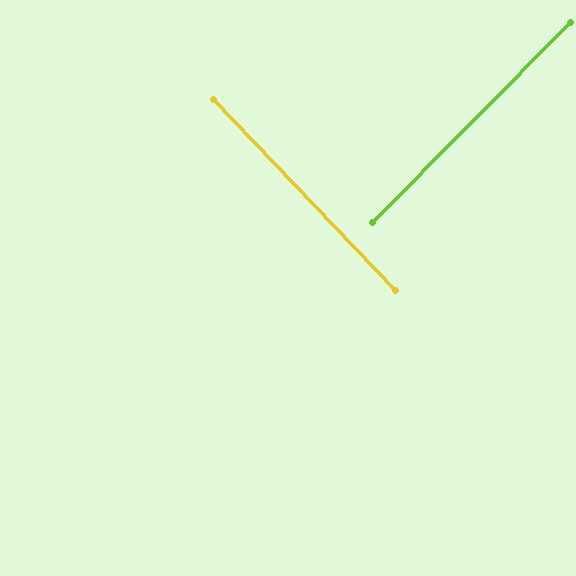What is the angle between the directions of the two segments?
Approximately 89 degrees.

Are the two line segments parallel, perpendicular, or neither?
Perpendicular — they meet at approximately 89°.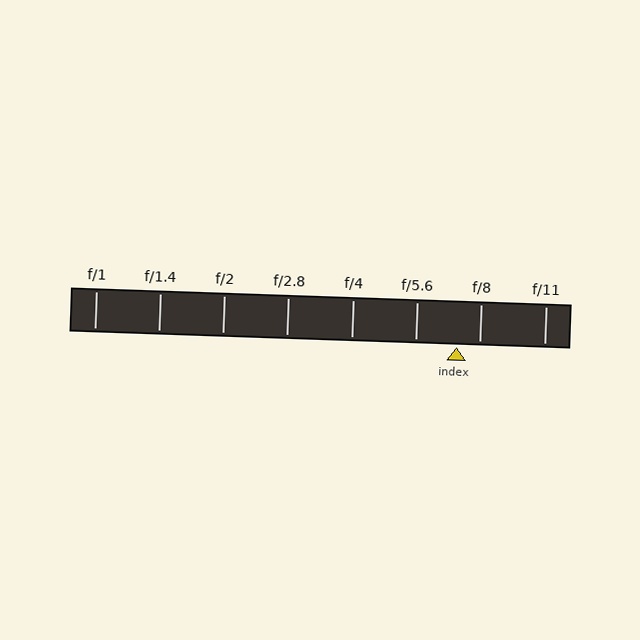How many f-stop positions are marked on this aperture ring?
There are 8 f-stop positions marked.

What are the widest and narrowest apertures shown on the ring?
The widest aperture shown is f/1 and the narrowest is f/11.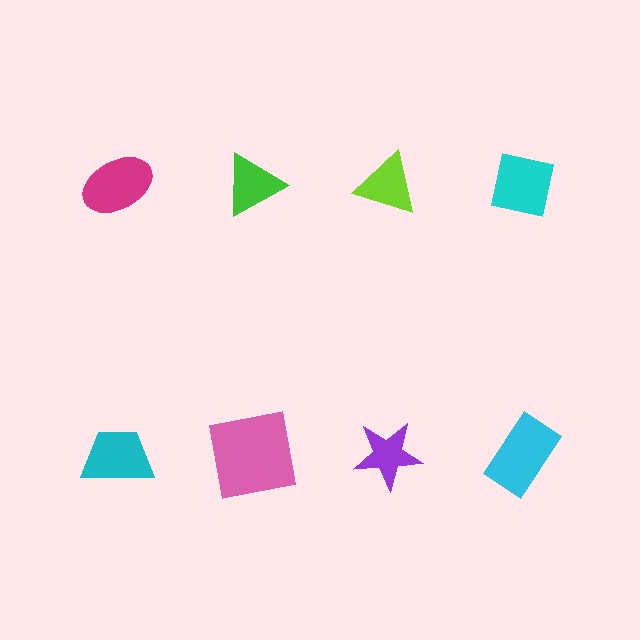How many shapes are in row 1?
4 shapes.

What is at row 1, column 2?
A green triangle.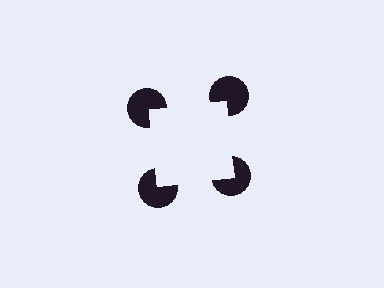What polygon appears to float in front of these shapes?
An illusory square — its edges are inferred from the aligned wedge cuts in the pac-man discs, not physically drawn.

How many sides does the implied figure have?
4 sides.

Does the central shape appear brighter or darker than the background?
It typically appears slightly brighter than the background, even though no actual brightness change is drawn.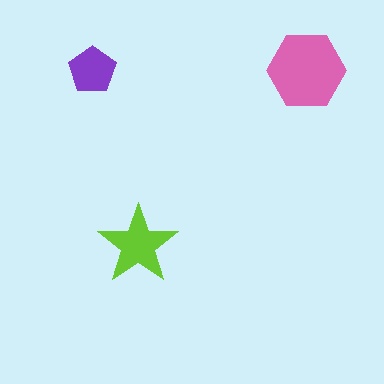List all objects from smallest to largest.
The purple pentagon, the lime star, the pink hexagon.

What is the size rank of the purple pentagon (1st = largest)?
3rd.